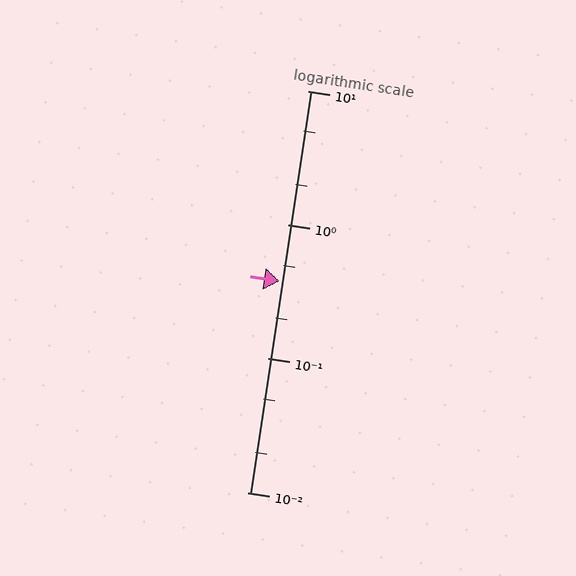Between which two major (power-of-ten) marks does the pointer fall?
The pointer is between 0.1 and 1.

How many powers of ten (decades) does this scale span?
The scale spans 3 decades, from 0.01 to 10.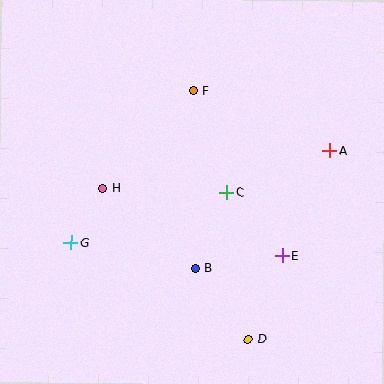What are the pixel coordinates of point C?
Point C is at (227, 193).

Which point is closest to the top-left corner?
Point F is closest to the top-left corner.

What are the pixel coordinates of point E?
Point E is at (283, 256).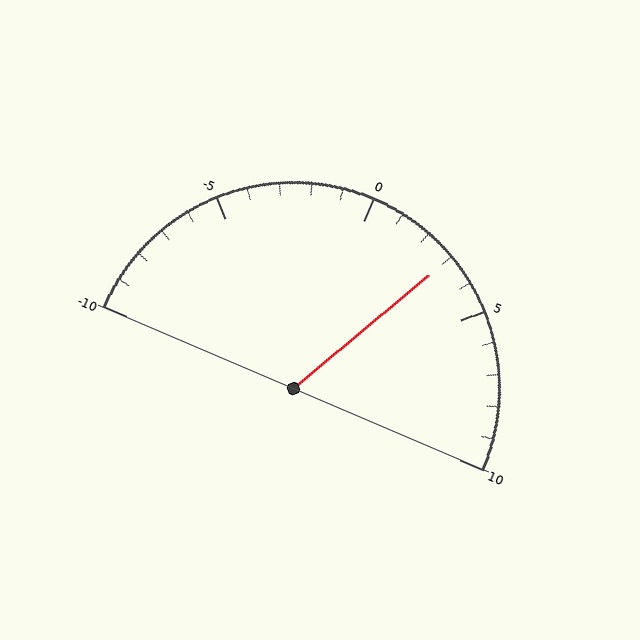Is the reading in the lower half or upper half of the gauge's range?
The reading is in the upper half of the range (-10 to 10).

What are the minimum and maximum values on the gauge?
The gauge ranges from -10 to 10.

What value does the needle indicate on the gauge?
The needle indicates approximately 3.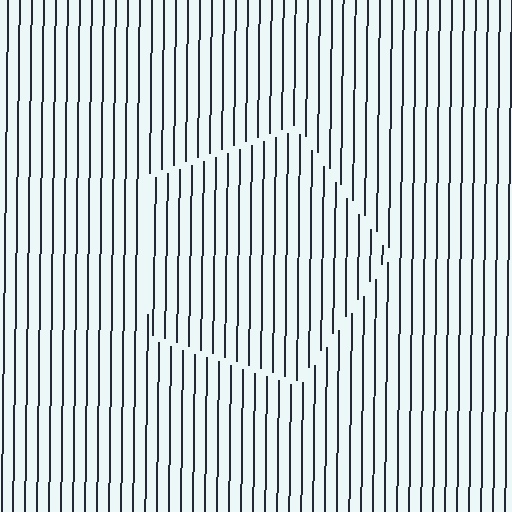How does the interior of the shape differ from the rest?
The interior of the shape contains the same grating, shifted by half a period — the contour is defined by the phase discontinuity where line-ends from the inner and outer gratings abut.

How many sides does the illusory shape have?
5 sides — the line-ends trace a pentagon.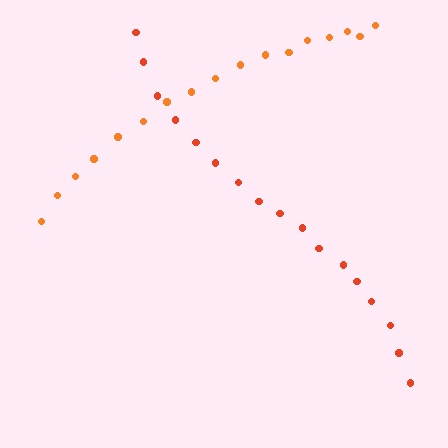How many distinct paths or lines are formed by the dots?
There are 2 distinct paths.